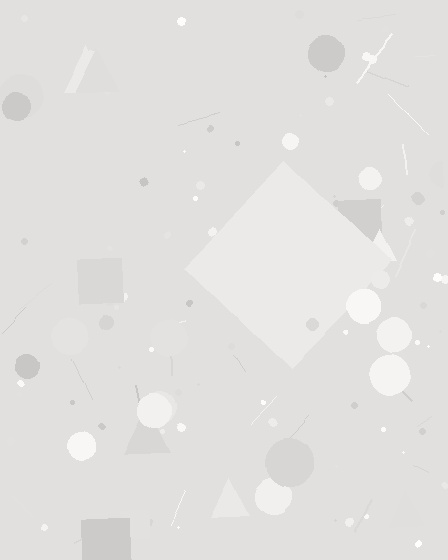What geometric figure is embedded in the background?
A diamond is embedded in the background.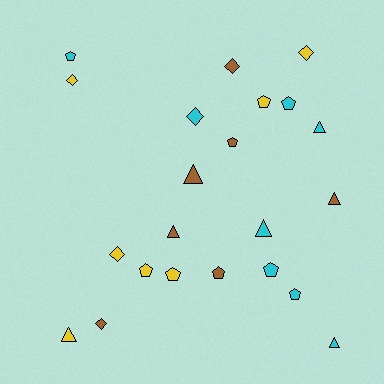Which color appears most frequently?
Cyan, with 8 objects.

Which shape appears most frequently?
Pentagon, with 9 objects.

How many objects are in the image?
There are 22 objects.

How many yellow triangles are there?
There is 1 yellow triangle.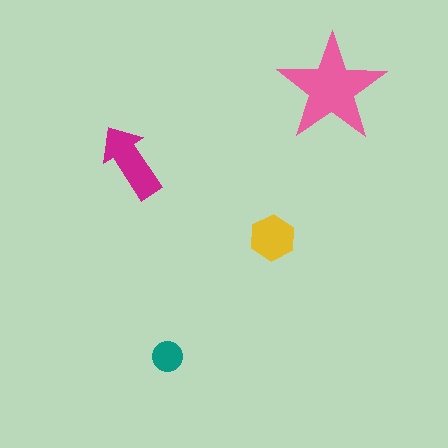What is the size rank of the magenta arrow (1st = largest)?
2nd.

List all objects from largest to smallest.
The pink star, the magenta arrow, the yellow hexagon, the teal circle.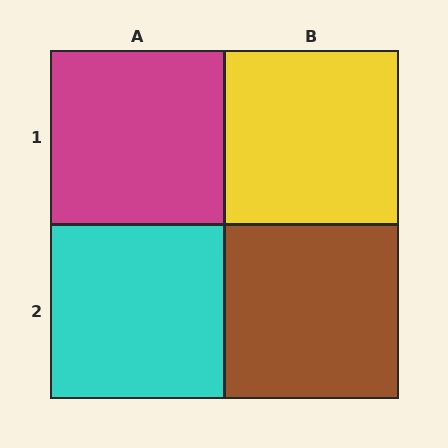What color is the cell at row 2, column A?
Cyan.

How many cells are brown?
1 cell is brown.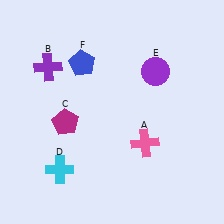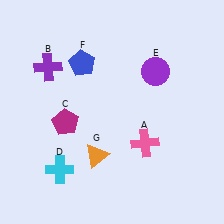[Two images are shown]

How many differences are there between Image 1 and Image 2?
There is 1 difference between the two images.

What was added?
An orange triangle (G) was added in Image 2.